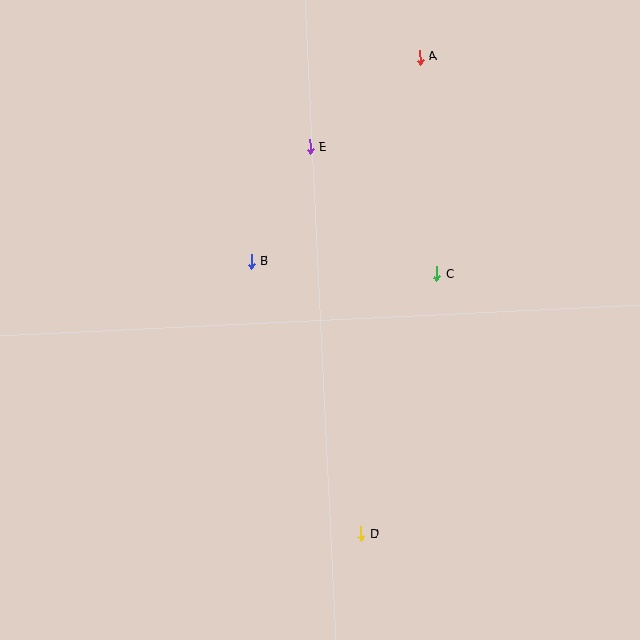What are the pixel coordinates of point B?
Point B is at (251, 262).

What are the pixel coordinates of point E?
Point E is at (310, 147).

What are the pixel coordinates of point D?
Point D is at (361, 534).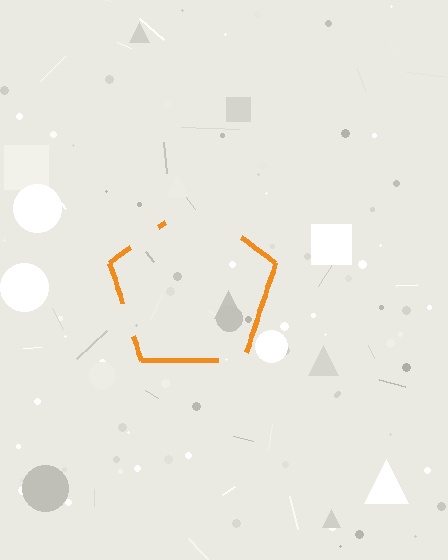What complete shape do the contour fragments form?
The contour fragments form a pentagon.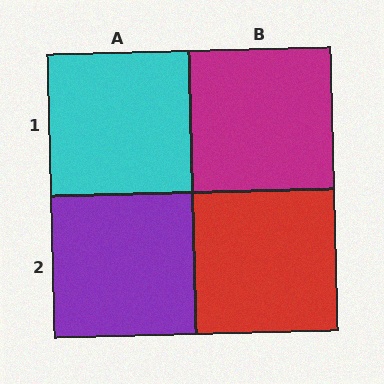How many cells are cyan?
1 cell is cyan.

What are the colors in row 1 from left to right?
Cyan, magenta.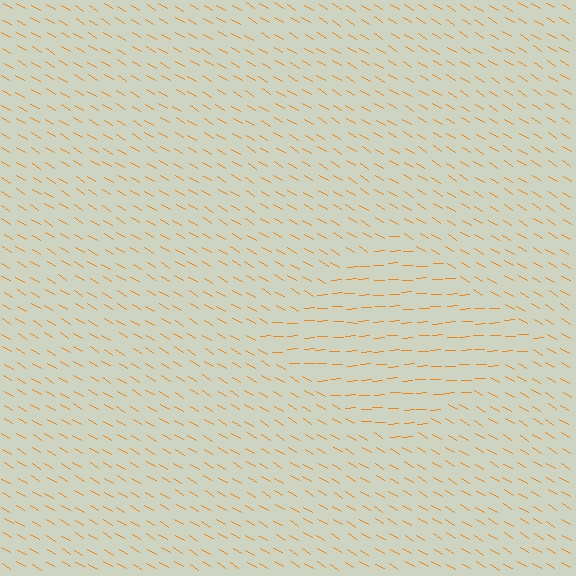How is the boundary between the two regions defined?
The boundary is defined purely by a change in line orientation (approximately 34 degrees difference). All lines are the same color and thickness.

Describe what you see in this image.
The image is filled with small orange line segments. A diamond region in the image has lines oriented differently from the surrounding lines, creating a visible texture boundary.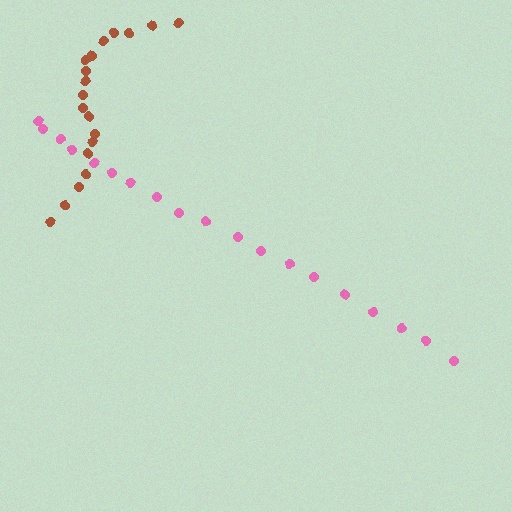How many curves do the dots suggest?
There are 2 distinct paths.